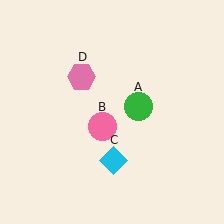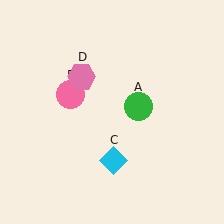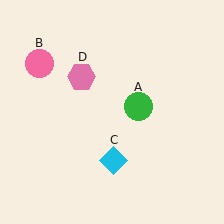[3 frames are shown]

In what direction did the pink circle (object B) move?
The pink circle (object B) moved up and to the left.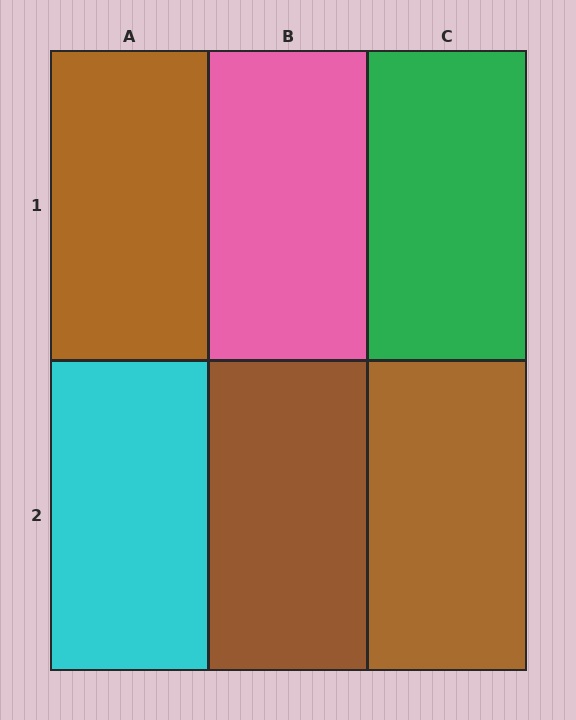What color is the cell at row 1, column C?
Green.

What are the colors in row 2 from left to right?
Cyan, brown, brown.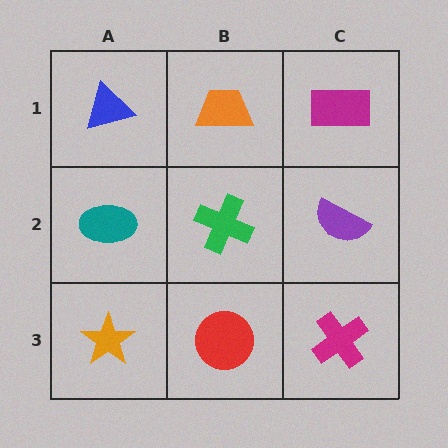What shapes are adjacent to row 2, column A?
A blue triangle (row 1, column A), an orange star (row 3, column A), a green cross (row 2, column B).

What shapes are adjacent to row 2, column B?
An orange trapezoid (row 1, column B), a red circle (row 3, column B), a teal ellipse (row 2, column A), a purple semicircle (row 2, column C).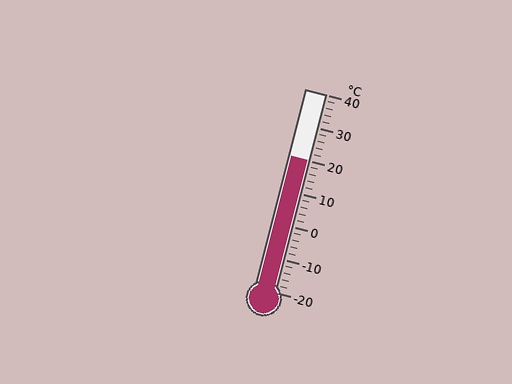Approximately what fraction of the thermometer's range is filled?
The thermometer is filled to approximately 65% of its range.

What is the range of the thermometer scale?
The thermometer scale ranges from -20°C to 40°C.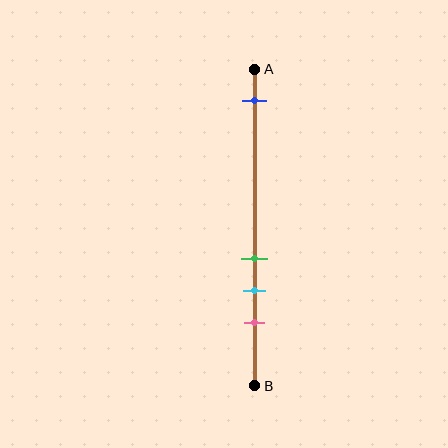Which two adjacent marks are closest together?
The green and cyan marks are the closest adjacent pair.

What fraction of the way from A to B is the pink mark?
The pink mark is approximately 80% (0.8) of the way from A to B.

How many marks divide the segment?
There are 4 marks dividing the segment.